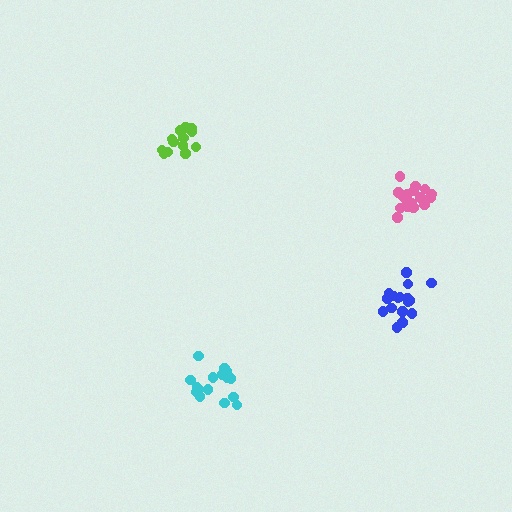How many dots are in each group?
Group 1: 17 dots, Group 2: 17 dots, Group 3: 13 dots, Group 4: 18 dots (65 total).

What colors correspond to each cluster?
The clusters are colored: cyan, blue, lime, pink.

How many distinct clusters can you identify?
There are 4 distinct clusters.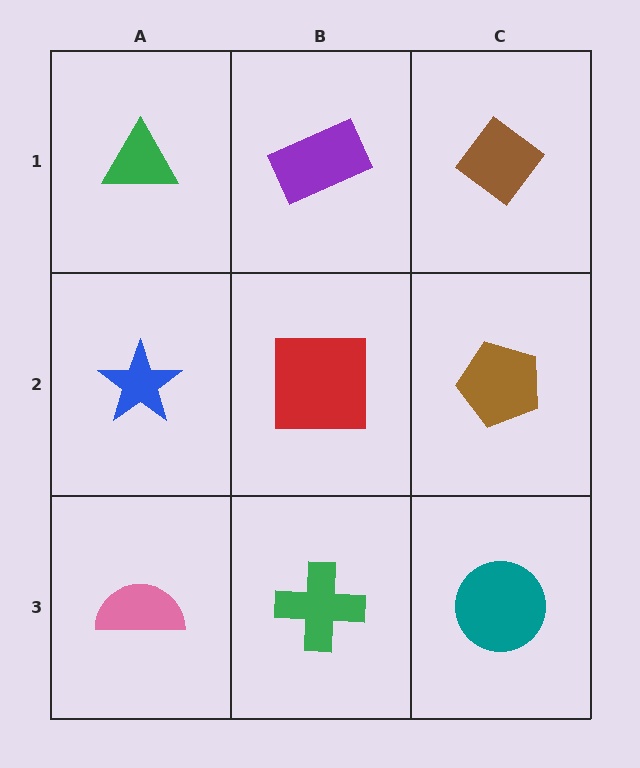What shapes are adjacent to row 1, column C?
A brown pentagon (row 2, column C), a purple rectangle (row 1, column B).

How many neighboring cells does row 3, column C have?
2.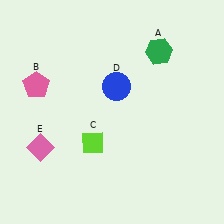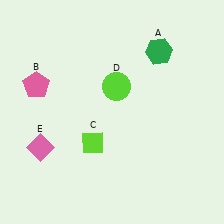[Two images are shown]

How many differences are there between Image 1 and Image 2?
There is 1 difference between the two images.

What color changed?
The circle (D) changed from blue in Image 1 to lime in Image 2.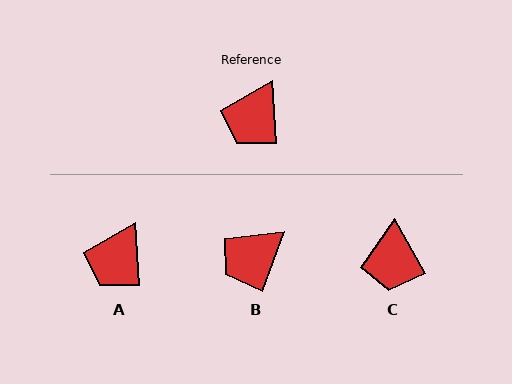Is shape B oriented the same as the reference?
No, it is off by about 24 degrees.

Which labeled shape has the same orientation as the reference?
A.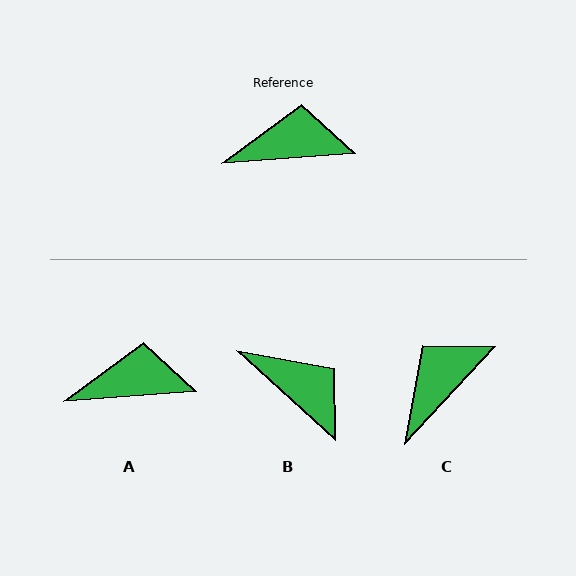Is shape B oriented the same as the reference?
No, it is off by about 47 degrees.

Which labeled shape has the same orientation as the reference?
A.